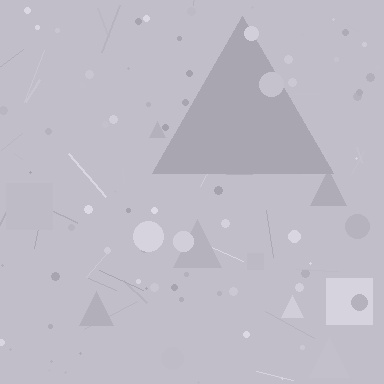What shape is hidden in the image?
A triangle is hidden in the image.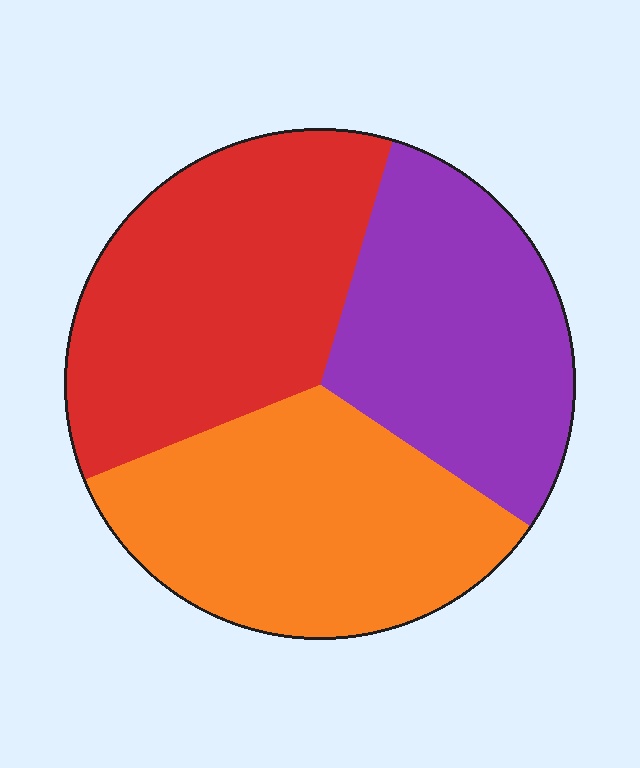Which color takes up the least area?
Purple, at roughly 30%.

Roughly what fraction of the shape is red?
Red takes up about three eighths (3/8) of the shape.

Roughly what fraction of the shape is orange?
Orange takes up about one third (1/3) of the shape.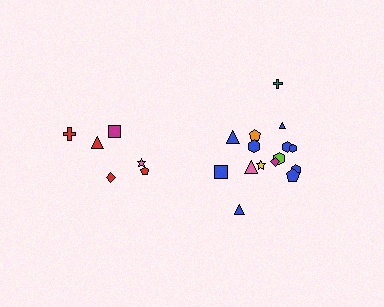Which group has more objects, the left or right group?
The right group.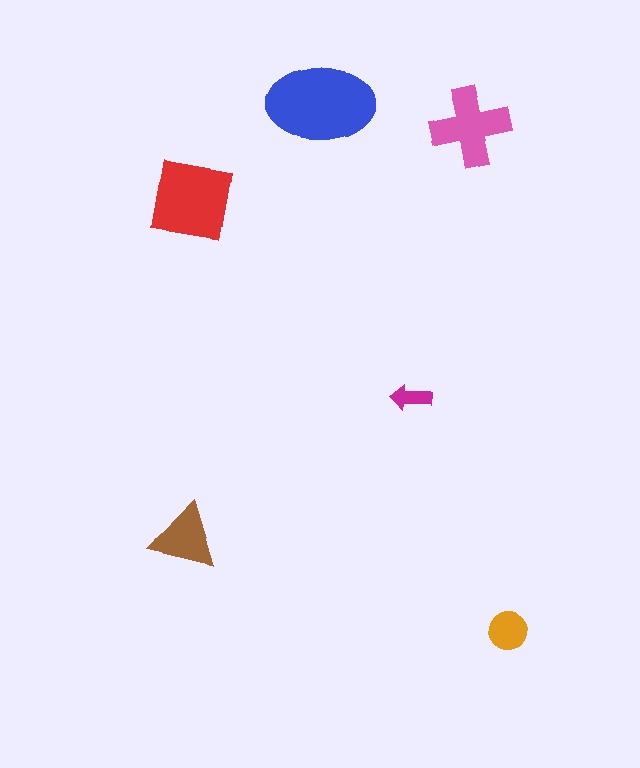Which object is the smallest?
The magenta arrow.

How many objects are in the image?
There are 6 objects in the image.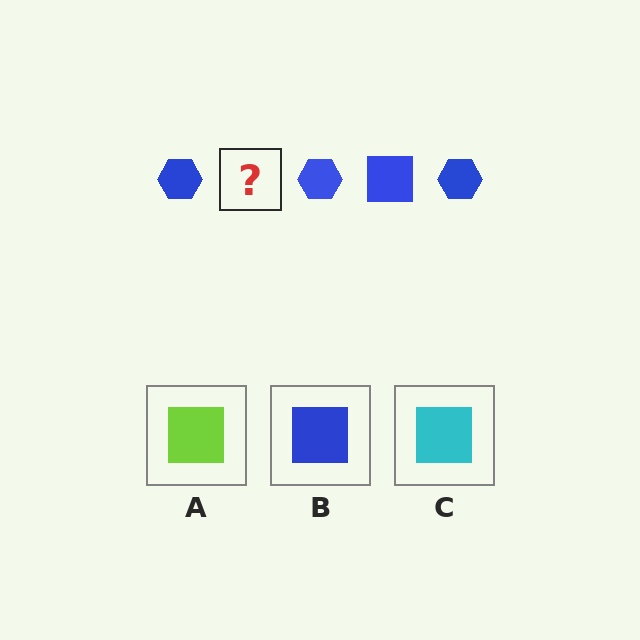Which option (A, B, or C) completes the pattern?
B.